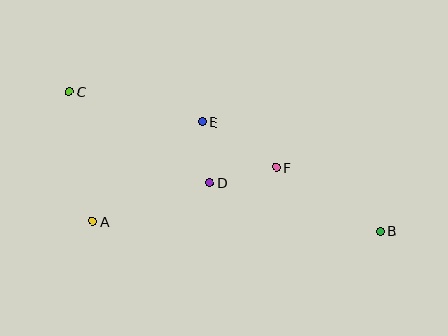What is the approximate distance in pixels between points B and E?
The distance between B and E is approximately 209 pixels.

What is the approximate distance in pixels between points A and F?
The distance between A and F is approximately 191 pixels.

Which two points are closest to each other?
Points D and E are closest to each other.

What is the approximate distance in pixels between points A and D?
The distance between A and D is approximately 123 pixels.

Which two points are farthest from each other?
Points B and C are farthest from each other.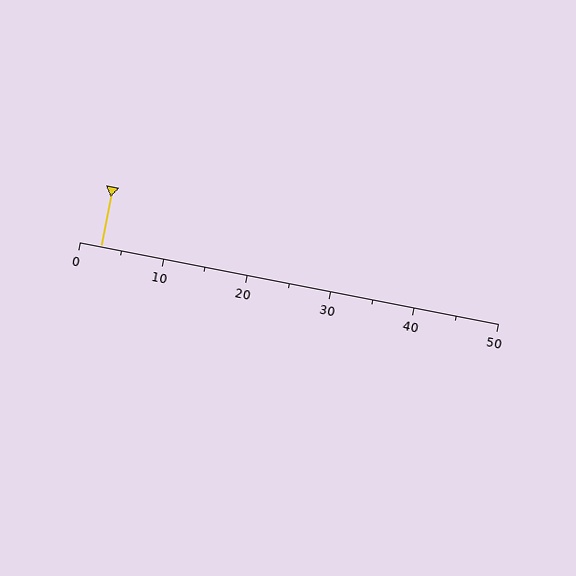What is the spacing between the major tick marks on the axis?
The major ticks are spaced 10 apart.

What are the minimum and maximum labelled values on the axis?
The axis runs from 0 to 50.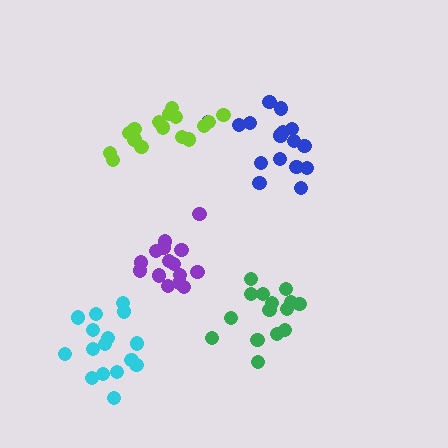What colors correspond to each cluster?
The clusters are colored: cyan, blue, purple, green, lime.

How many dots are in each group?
Group 1: 16 dots, Group 2: 16 dots, Group 3: 15 dots, Group 4: 15 dots, Group 5: 16 dots (78 total).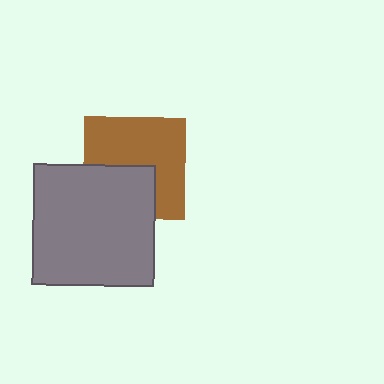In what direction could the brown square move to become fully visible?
The brown square could move up. That would shift it out from behind the gray square entirely.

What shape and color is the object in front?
The object in front is a gray square.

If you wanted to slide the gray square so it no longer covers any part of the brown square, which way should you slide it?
Slide it down — that is the most direct way to separate the two shapes.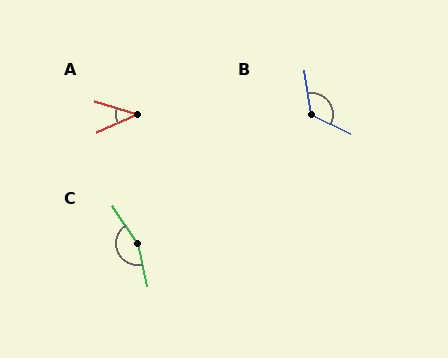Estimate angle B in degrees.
Approximately 124 degrees.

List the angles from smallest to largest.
A (41°), B (124°), C (159°).